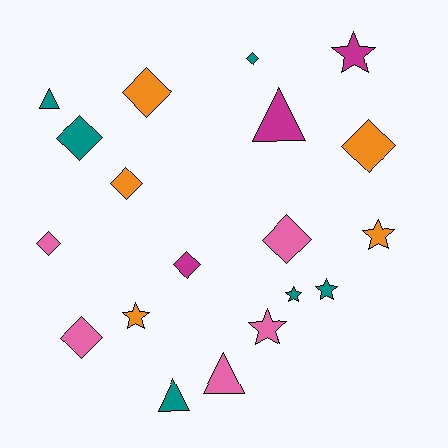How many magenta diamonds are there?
There is 1 magenta diamond.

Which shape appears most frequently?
Diamond, with 9 objects.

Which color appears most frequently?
Teal, with 6 objects.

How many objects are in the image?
There are 19 objects.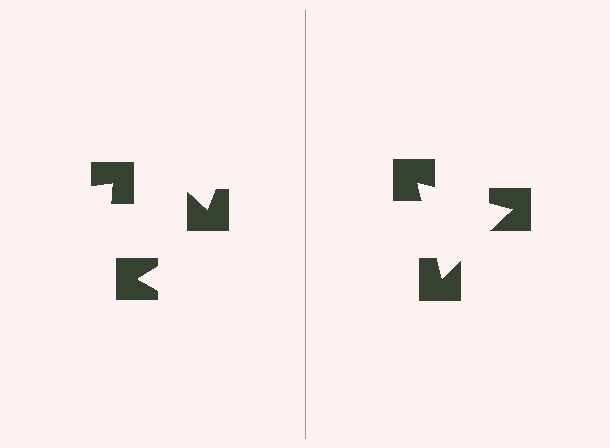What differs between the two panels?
The notched squares are positioned identically on both sides; only the wedge orientations differ. On the right they align to a triangle; on the left they are misaligned.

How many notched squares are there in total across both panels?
6 — 3 on each side.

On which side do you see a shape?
An illusory triangle appears on the right side. On the left side the wedge cuts are rotated, so no coherent shape forms.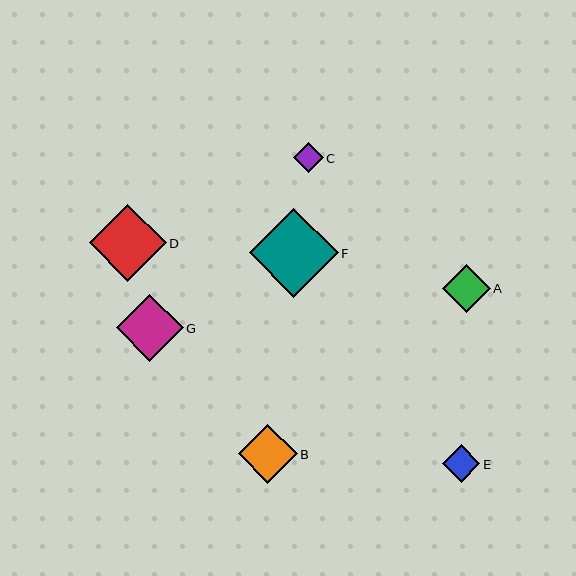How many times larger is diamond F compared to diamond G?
Diamond F is approximately 1.3 times the size of diamond G.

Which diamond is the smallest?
Diamond C is the smallest with a size of approximately 30 pixels.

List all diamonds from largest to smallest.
From largest to smallest: F, D, G, B, A, E, C.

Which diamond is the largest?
Diamond F is the largest with a size of approximately 89 pixels.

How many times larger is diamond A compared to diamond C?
Diamond A is approximately 1.6 times the size of diamond C.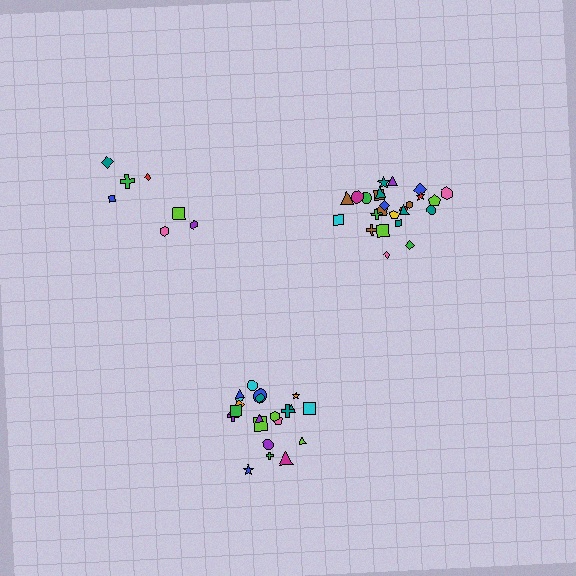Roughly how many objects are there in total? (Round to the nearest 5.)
Roughly 55 objects in total.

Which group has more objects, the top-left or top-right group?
The top-right group.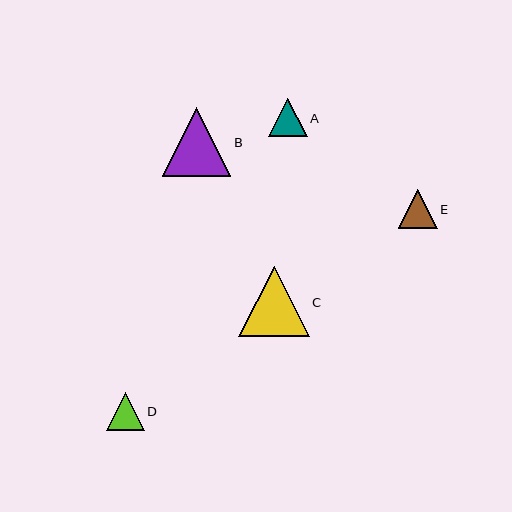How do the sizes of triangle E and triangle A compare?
Triangle E and triangle A are approximately the same size.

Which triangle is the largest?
Triangle C is the largest with a size of approximately 70 pixels.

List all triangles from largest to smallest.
From largest to smallest: C, B, E, A, D.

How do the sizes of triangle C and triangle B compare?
Triangle C and triangle B are approximately the same size.